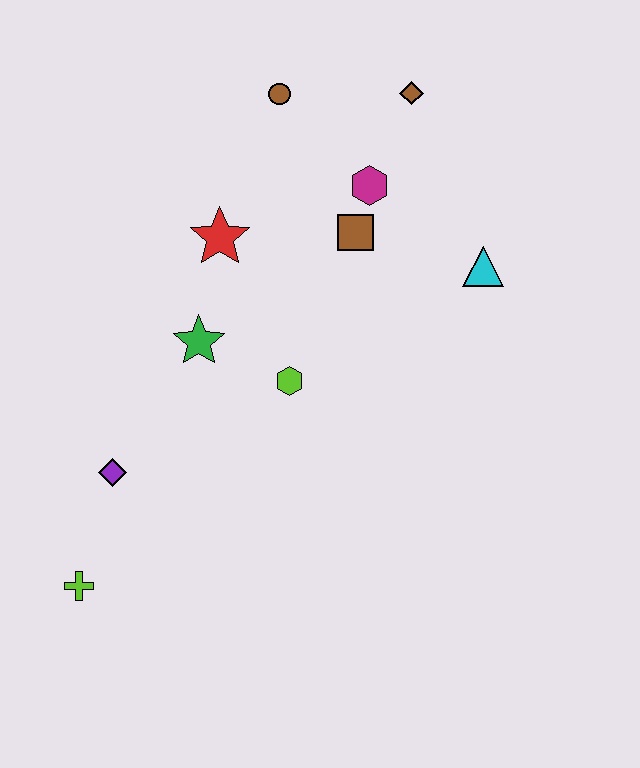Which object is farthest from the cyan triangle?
The lime cross is farthest from the cyan triangle.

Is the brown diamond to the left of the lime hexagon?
No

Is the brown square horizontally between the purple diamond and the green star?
No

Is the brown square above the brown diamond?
No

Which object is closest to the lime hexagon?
The green star is closest to the lime hexagon.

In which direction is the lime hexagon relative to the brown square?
The lime hexagon is below the brown square.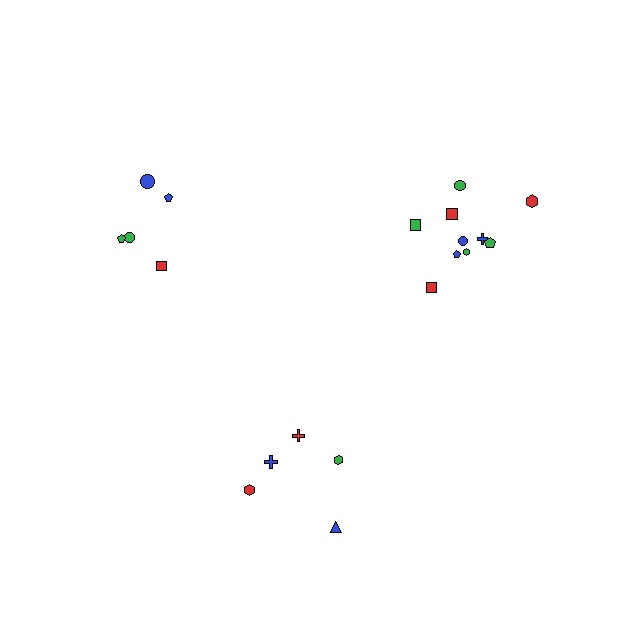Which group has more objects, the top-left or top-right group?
The top-right group.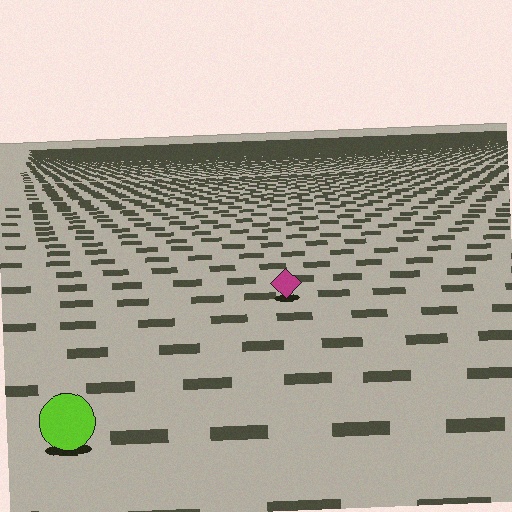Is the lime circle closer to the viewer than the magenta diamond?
Yes. The lime circle is closer — you can tell from the texture gradient: the ground texture is coarser near it.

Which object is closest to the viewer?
The lime circle is closest. The texture marks near it are larger and more spread out.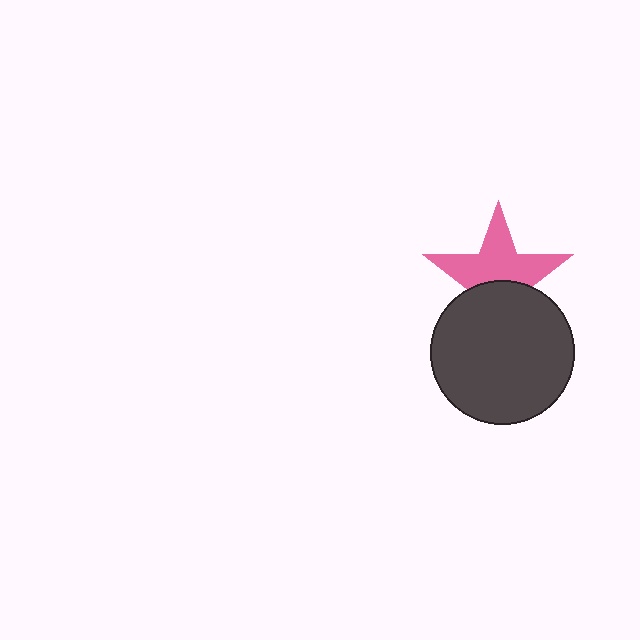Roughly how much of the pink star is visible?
About half of it is visible (roughly 58%).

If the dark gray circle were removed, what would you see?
You would see the complete pink star.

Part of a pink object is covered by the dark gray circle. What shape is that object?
It is a star.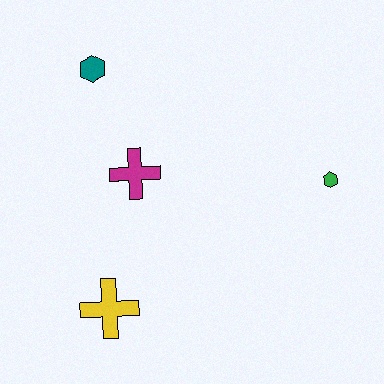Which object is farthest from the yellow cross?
The green hexagon is farthest from the yellow cross.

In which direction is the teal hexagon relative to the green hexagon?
The teal hexagon is to the left of the green hexagon.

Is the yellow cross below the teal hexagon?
Yes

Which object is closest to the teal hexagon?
The magenta cross is closest to the teal hexagon.